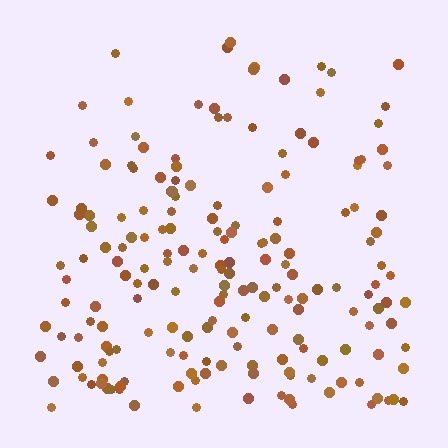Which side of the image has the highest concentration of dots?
The bottom.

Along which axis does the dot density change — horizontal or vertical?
Vertical.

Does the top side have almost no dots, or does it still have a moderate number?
Still a moderate number, just noticeably fewer than the bottom.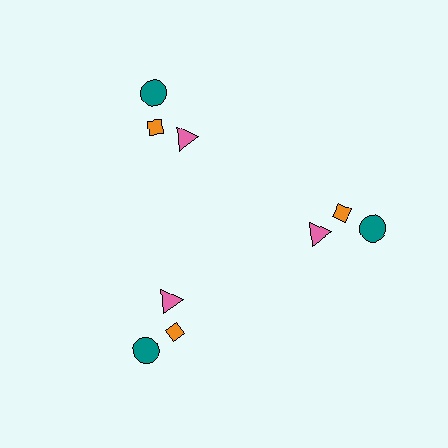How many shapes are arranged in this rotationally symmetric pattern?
There are 9 shapes, arranged in 3 groups of 3.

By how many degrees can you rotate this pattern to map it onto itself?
The pattern maps onto itself every 120 degrees of rotation.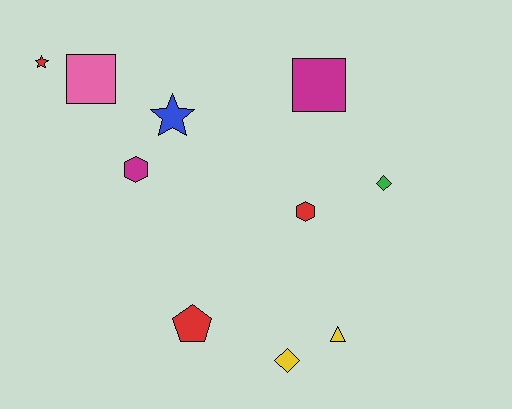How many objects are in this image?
There are 10 objects.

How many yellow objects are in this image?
There are 2 yellow objects.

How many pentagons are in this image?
There is 1 pentagon.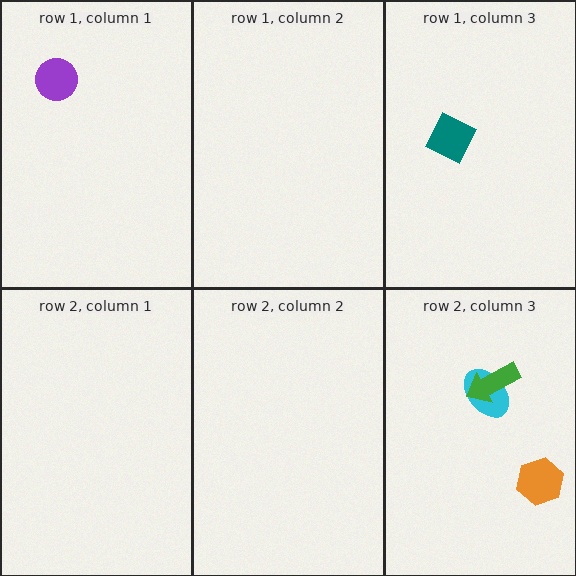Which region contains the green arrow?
The row 2, column 3 region.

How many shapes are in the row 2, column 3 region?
3.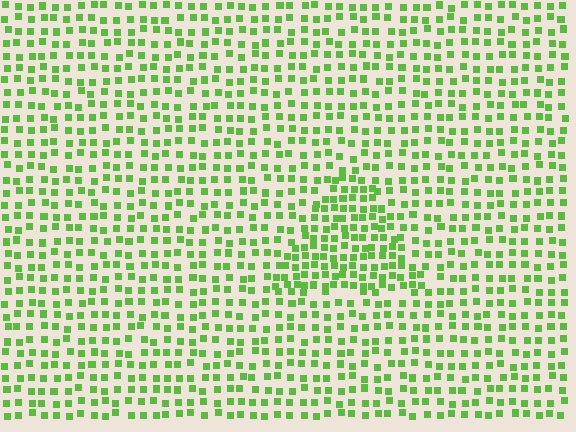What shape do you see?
I see a triangle.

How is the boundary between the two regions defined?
The boundary is defined by a change in element density (approximately 1.6x ratio). All elements are the same color, size, and shape.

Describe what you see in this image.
The image contains small lime elements arranged at two different densities. A triangle-shaped region is visible where the elements are more densely packed than the surrounding area.